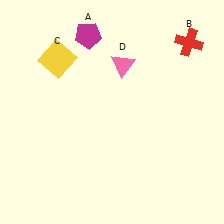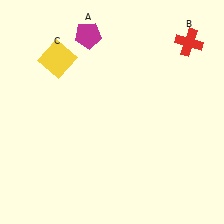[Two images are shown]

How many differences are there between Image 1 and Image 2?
There is 1 difference between the two images.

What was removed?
The pink triangle (D) was removed in Image 2.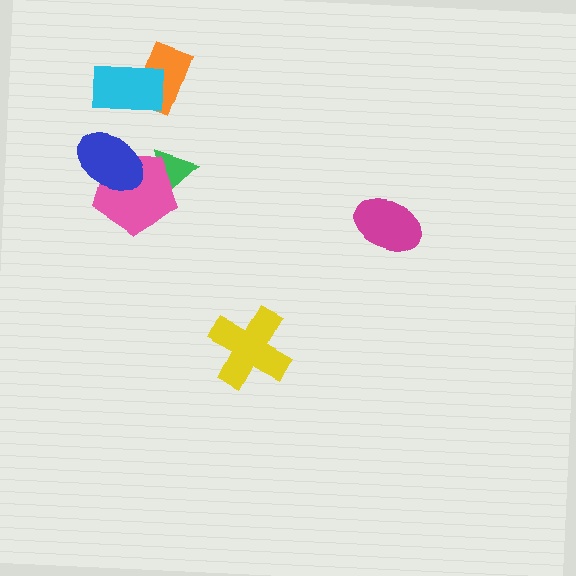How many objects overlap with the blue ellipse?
1 object overlaps with the blue ellipse.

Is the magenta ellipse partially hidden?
No, no other shape covers it.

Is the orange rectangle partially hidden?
Yes, it is partially covered by another shape.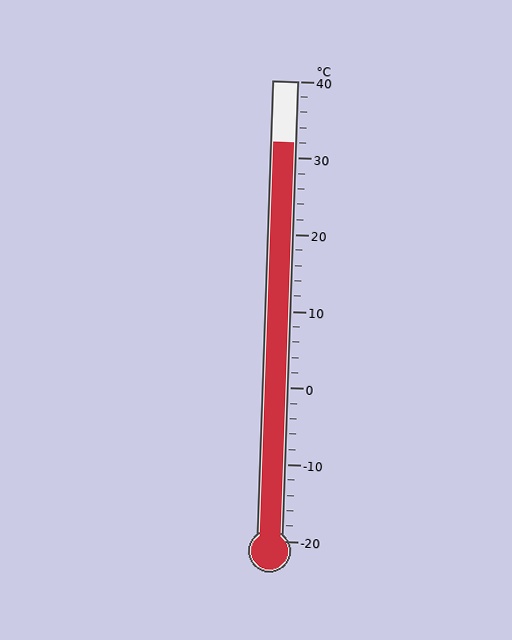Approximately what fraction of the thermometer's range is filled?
The thermometer is filled to approximately 85% of its range.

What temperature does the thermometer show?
The thermometer shows approximately 32°C.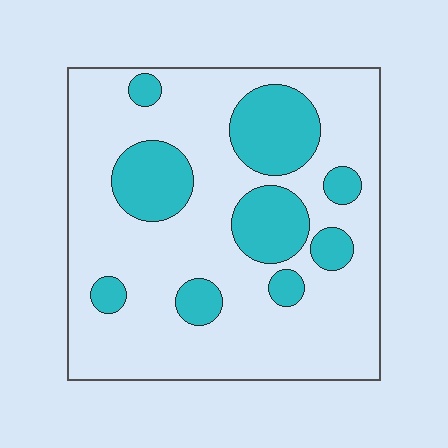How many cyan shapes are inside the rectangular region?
9.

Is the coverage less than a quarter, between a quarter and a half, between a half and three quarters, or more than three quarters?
Less than a quarter.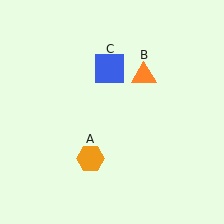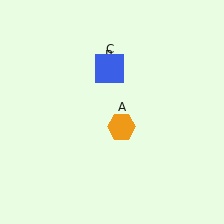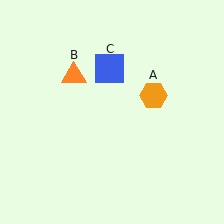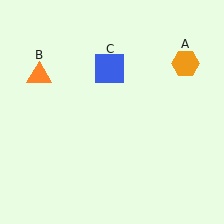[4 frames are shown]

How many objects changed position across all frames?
2 objects changed position: orange hexagon (object A), orange triangle (object B).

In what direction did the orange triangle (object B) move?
The orange triangle (object B) moved left.